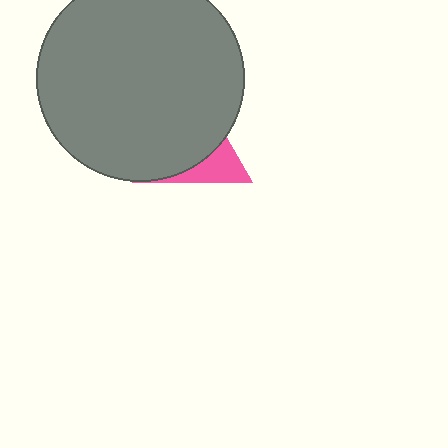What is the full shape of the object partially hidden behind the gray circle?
The partially hidden object is a pink triangle.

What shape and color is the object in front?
The object in front is a gray circle.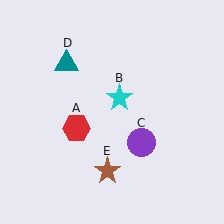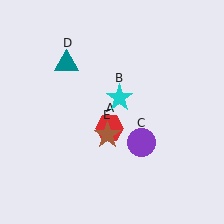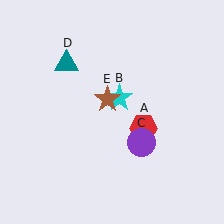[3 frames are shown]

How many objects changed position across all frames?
2 objects changed position: red hexagon (object A), brown star (object E).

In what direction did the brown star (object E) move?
The brown star (object E) moved up.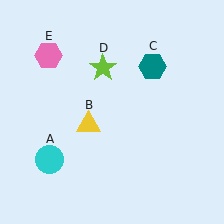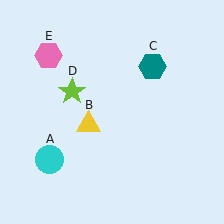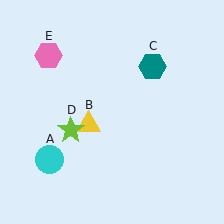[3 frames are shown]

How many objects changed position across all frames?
1 object changed position: lime star (object D).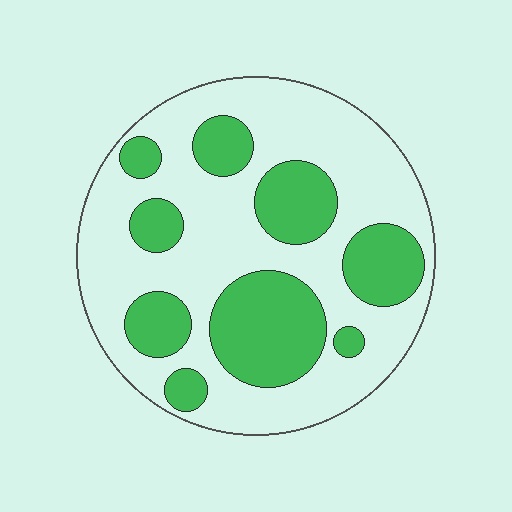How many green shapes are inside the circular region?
9.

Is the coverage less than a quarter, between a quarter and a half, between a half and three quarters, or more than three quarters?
Between a quarter and a half.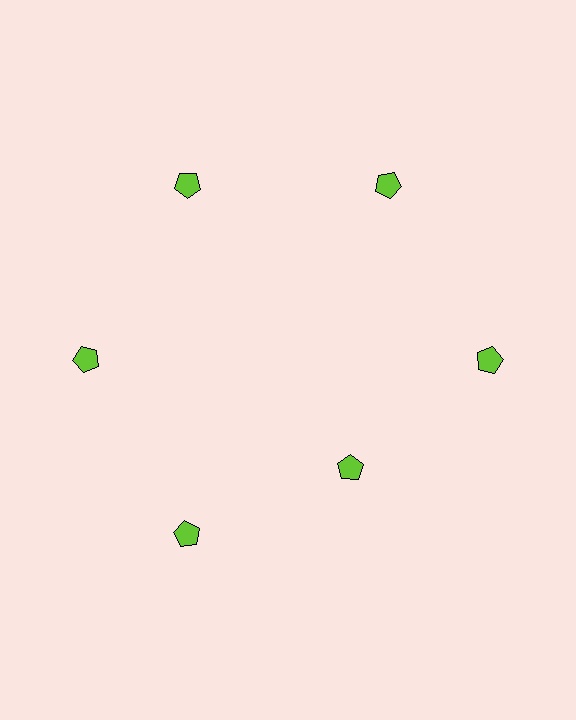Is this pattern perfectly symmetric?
No. The 6 lime pentagons are arranged in a ring, but one element near the 5 o'clock position is pulled inward toward the center, breaking the 6-fold rotational symmetry.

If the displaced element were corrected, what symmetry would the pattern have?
It would have 6-fold rotational symmetry — the pattern would map onto itself every 60 degrees.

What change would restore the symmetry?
The symmetry would be restored by moving it outward, back onto the ring so that all 6 pentagons sit at equal angles and equal distance from the center.